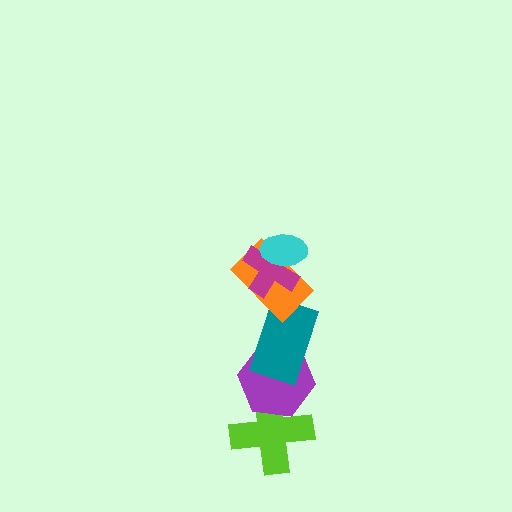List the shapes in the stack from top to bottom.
From top to bottom: the cyan ellipse, the magenta cross, the orange rectangle, the teal rectangle, the purple hexagon, the lime cross.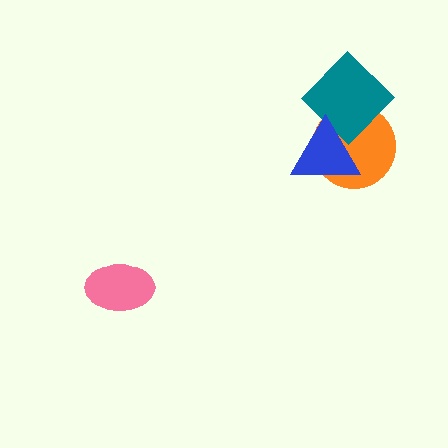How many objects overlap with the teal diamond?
2 objects overlap with the teal diamond.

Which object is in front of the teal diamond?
The blue triangle is in front of the teal diamond.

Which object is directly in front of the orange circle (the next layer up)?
The teal diamond is directly in front of the orange circle.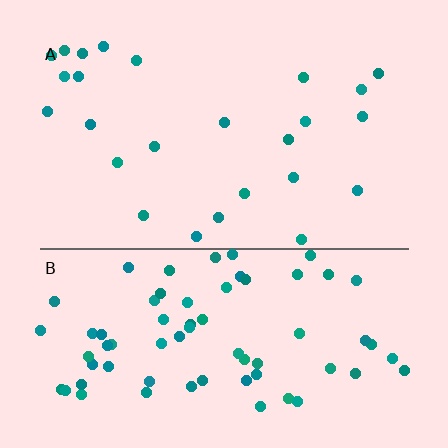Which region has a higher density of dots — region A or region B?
B (the bottom).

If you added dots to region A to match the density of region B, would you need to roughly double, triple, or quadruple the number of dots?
Approximately triple.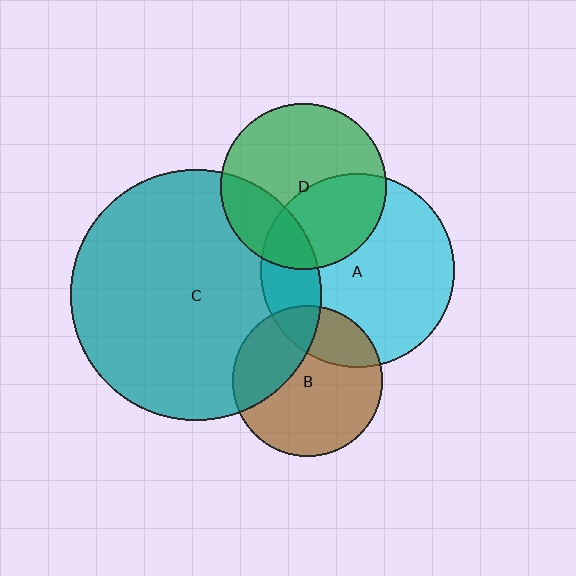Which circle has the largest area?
Circle C (teal).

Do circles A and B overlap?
Yes.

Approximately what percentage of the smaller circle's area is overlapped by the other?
Approximately 25%.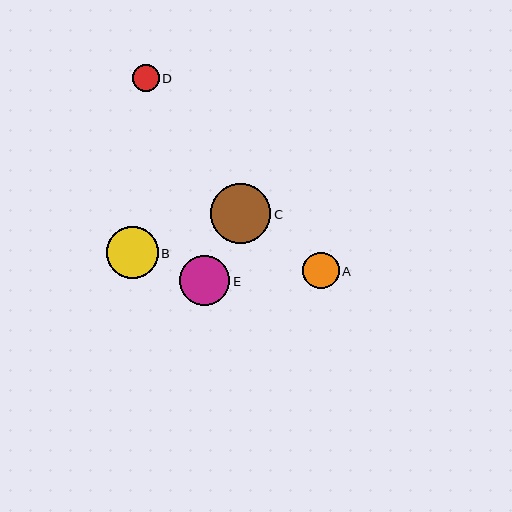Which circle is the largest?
Circle C is the largest with a size of approximately 60 pixels.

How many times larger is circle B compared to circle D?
Circle B is approximately 1.9 times the size of circle D.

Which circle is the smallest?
Circle D is the smallest with a size of approximately 27 pixels.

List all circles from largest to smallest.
From largest to smallest: C, B, E, A, D.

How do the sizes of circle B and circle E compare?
Circle B and circle E are approximately the same size.